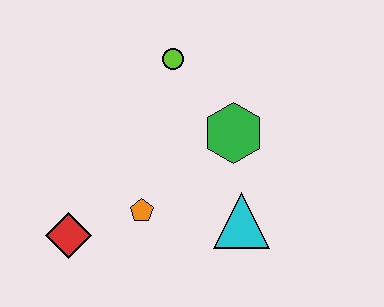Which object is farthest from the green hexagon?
The red diamond is farthest from the green hexagon.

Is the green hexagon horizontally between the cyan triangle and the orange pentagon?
Yes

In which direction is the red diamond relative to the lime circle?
The red diamond is below the lime circle.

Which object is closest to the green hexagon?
The cyan triangle is closest to the green hexagon.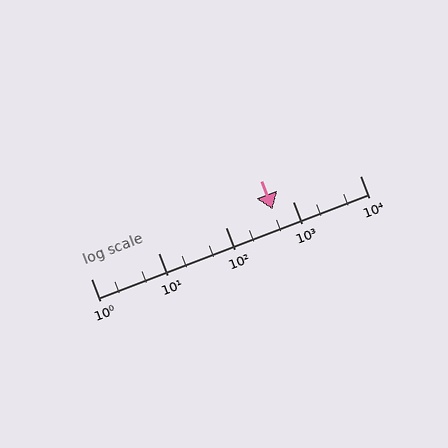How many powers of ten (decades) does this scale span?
The scale spans 4 decades, from 1 to 10000.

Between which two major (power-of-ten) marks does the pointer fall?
The pointer is between 100 and 1000.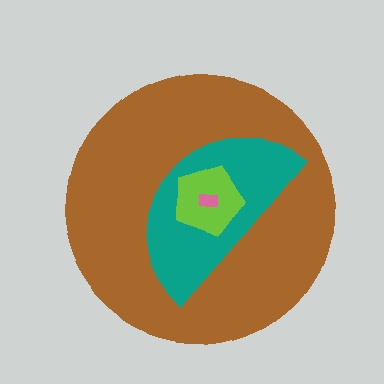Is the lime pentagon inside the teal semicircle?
Yes.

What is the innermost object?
The pink rectangle.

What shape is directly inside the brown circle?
The teal semicircle.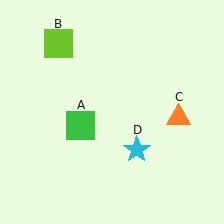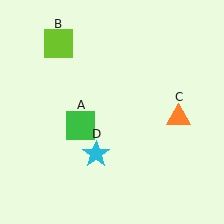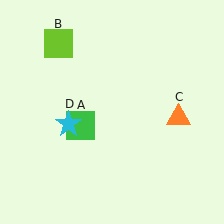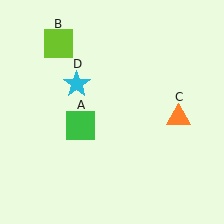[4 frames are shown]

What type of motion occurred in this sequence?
The cyan star (object D) rotated clockwise around the center of the scene.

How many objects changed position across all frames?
1 object changed position: cyan star (object D).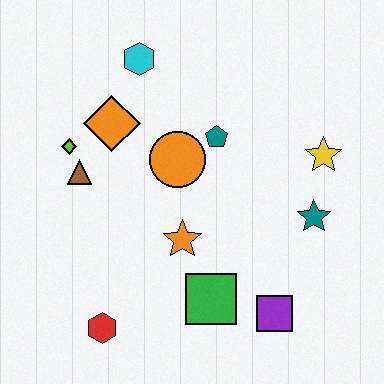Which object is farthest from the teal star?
The lime diamond is farthest from the teal star.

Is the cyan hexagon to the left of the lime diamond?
No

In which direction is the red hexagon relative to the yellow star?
The red hexagon is to the left of the yellow star.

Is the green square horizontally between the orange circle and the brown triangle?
No